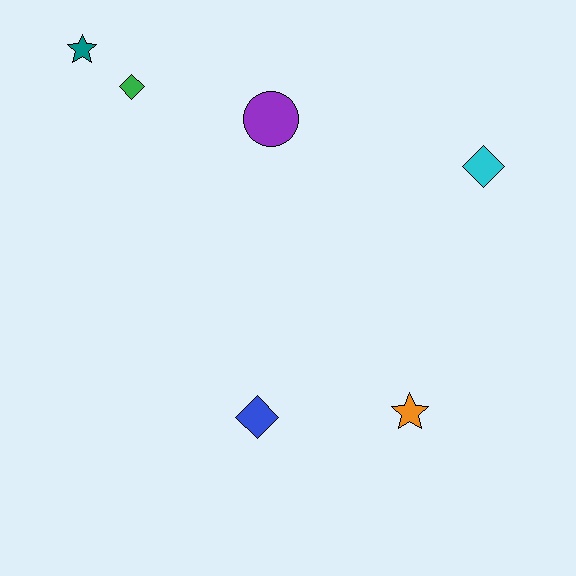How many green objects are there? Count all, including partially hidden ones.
There is 1 green object.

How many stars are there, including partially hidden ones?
There are 2 stars.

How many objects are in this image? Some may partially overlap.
There are 6 objects.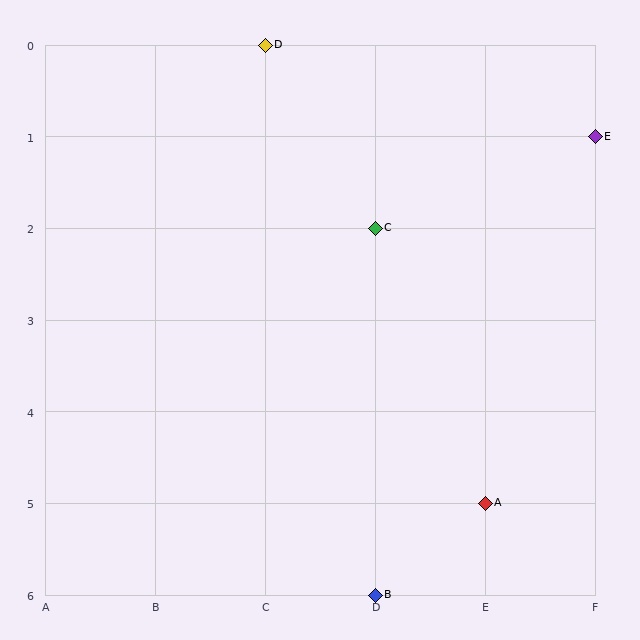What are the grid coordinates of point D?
Point D is at grid coordinates (C, 0).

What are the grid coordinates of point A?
Point A is at grid coordinates (E, 5).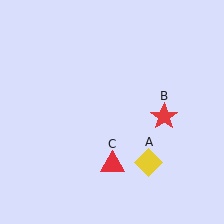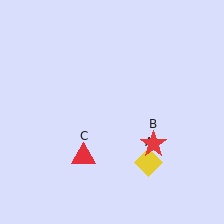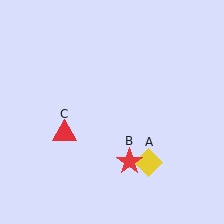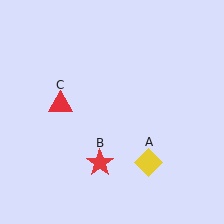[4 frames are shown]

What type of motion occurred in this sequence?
The red star (object B), red triangle (object C) rotated clockwise around the center of the scene.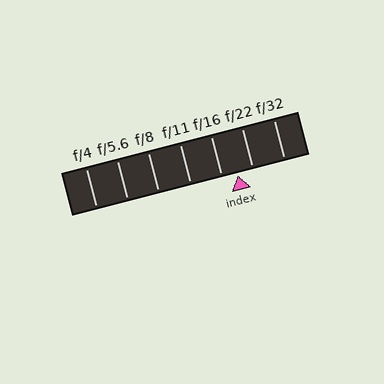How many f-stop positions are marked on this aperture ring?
There are 7 f-stop positions marked.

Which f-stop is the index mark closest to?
The index mark is closest to f/16.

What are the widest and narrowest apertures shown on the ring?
The widest aperture shown is f/4 and the narrowest is f/32.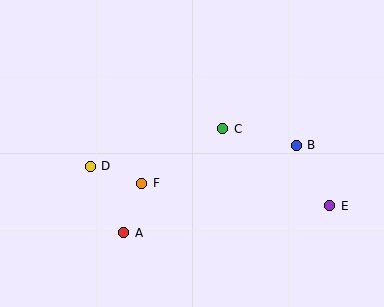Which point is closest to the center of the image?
Point C at (223, 129) is closest to the center.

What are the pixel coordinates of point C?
Point C is at (223, 129).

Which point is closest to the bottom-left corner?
Point A is closest to the bottom-left corner.